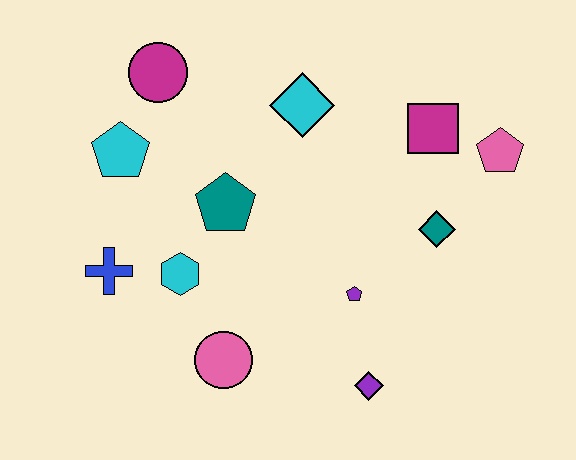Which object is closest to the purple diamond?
The purple pentagon is closest to the purple diamond.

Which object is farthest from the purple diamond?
The magenta circle is farthest from the purple diamond.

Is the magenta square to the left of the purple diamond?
No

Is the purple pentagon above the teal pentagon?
No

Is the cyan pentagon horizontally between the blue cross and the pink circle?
Yes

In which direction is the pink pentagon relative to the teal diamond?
The pink pentagon is above the teal diamond.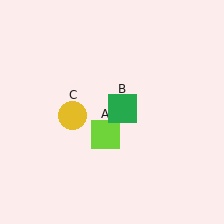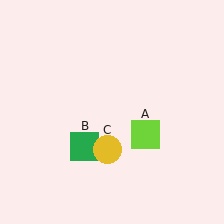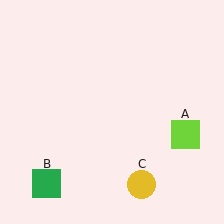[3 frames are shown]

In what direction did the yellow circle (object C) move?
The yellow circle (object C) moved down and to the right.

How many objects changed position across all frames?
3 objects changed position: lime square (object A), green square (object B), yellow circle (object C).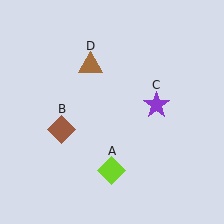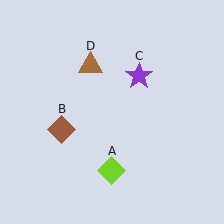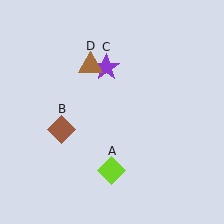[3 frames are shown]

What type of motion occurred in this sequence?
The purple star (object C) rotated counterclockwise around the center of the scene.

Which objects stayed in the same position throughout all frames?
Lime diamond (object A) and brown diamond (object B) and brown triangle (object D) remained stationary.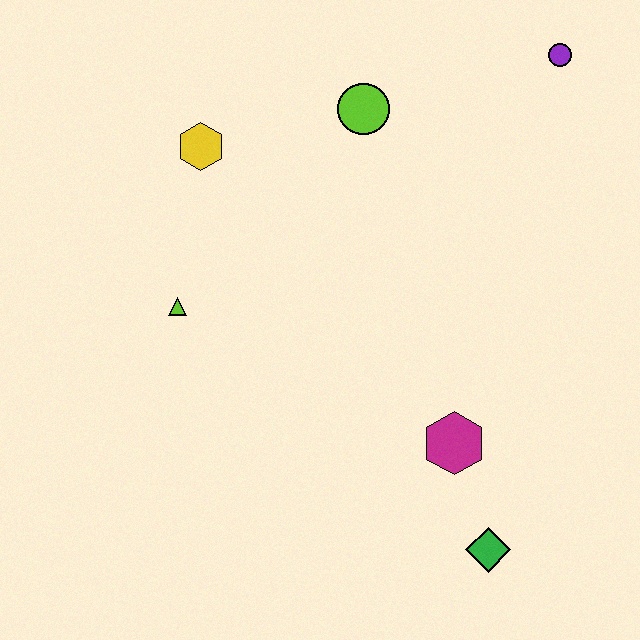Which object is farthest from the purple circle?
The green diamond is farthest from the purple circle.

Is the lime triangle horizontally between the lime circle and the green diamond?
No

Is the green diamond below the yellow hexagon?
Yes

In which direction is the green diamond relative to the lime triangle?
The green diamond is to the right of the lime triangle.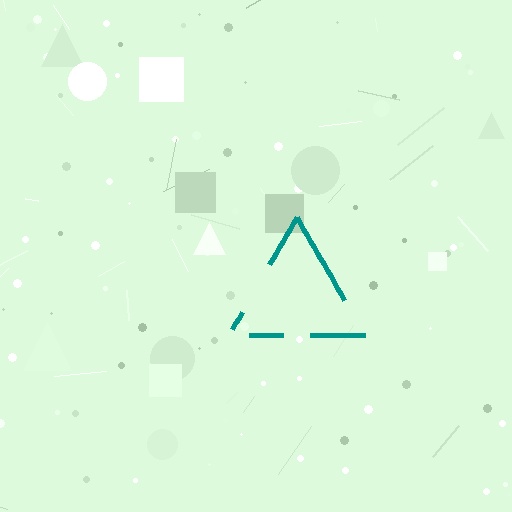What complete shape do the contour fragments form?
The contour fragments form a triangle.